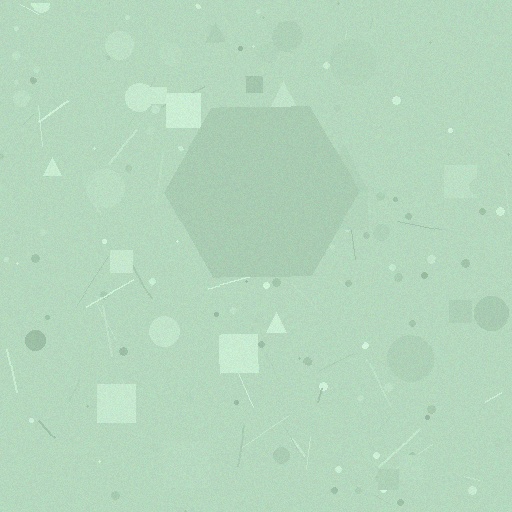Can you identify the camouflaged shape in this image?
The camouflaged shape is a hexagon.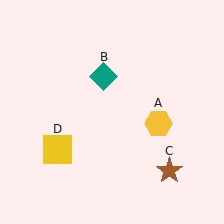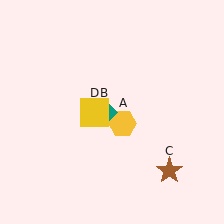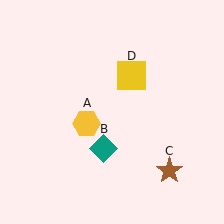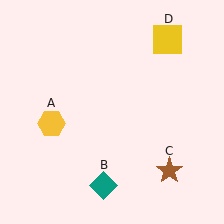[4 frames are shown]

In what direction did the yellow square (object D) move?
The yellow square (object D) moved up and to the right.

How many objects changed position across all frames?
3 objects changed position: yellow hexagon (object A), teal diamond (object B), yellow square (object D).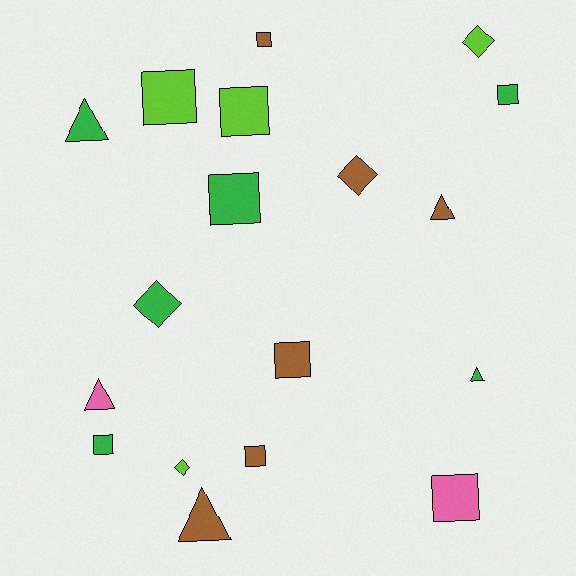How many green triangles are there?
There are 2 green triangles.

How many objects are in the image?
There are 18 objects.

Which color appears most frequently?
Green, with 6 objects.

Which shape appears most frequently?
Square, with 9 objects.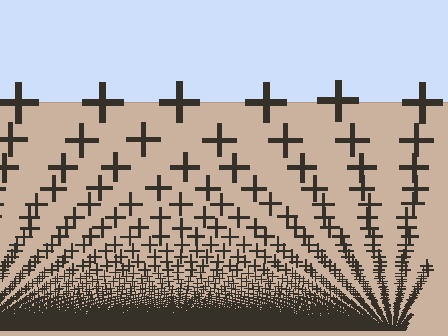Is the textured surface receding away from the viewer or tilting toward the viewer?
The surface appears to tilt toward the viewer. Texture elements get larger and sparser toward the top.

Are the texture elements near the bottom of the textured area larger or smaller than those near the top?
Smaller. The gradient is inverted — elements near the bottom are smaller and denser.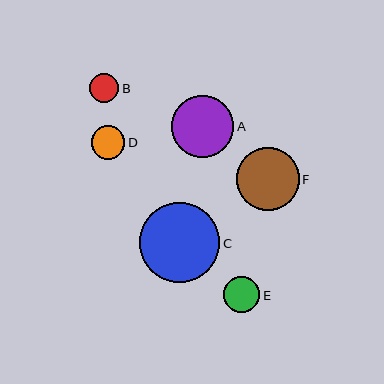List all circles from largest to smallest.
From largest to smallest: C, F, A, E, D, B.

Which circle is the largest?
Circle C is the largest with a size of approximately 80 pixels.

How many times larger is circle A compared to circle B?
Circle A is approximately 2.1 times the size of circle B.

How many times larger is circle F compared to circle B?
Circle F is approximately 2.2 times the size of circle B.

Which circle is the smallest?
Circle B is the smallest with a size of approximately 29 pixels.